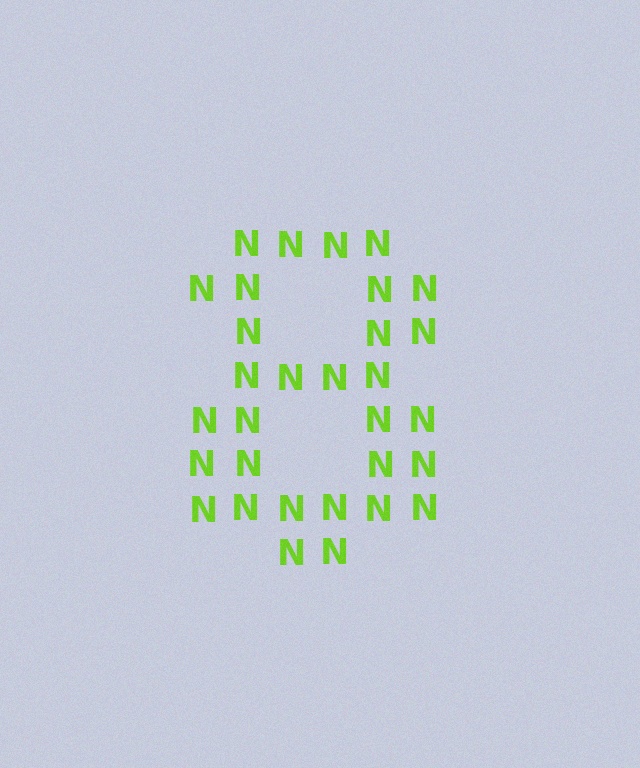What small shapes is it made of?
It is made of small letter N's.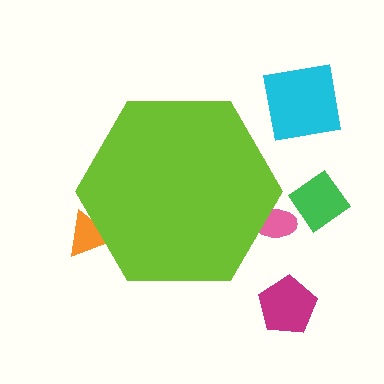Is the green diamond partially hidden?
No, the green diamond is fully visible.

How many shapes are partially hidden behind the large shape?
2 shapes are partially hidden.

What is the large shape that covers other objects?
A lime hexagon.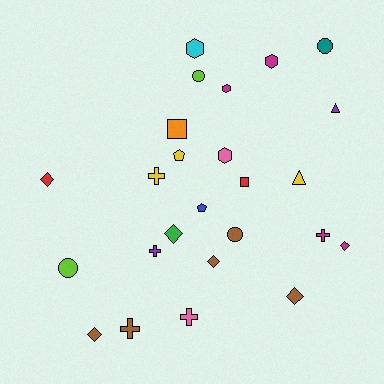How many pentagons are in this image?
There are 2 pentagons.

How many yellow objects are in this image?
There are 3 yellow objects.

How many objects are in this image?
There are 25 objects.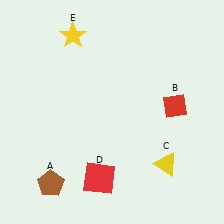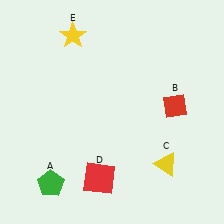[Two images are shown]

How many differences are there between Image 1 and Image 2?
There is 1 difference between the two images.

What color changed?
The pentagon (A) changed from brown in Image 1 to green in Image 2.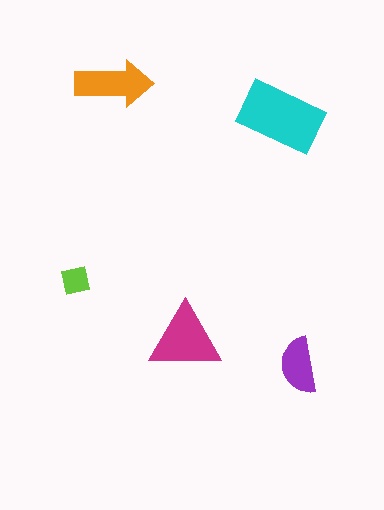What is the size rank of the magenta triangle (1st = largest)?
2nd.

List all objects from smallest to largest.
The lime square, the purple semicircle, the orange arrow, the magenta triangle, the cyan rectangle.